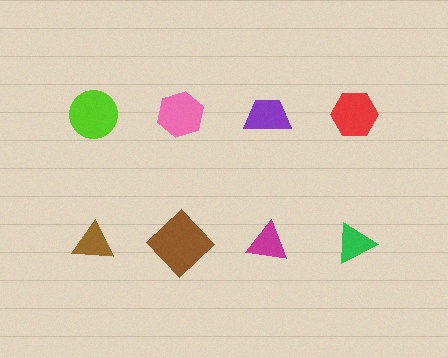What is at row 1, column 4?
A red hexagon.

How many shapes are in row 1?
4 shapes.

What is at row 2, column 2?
A brown diamond.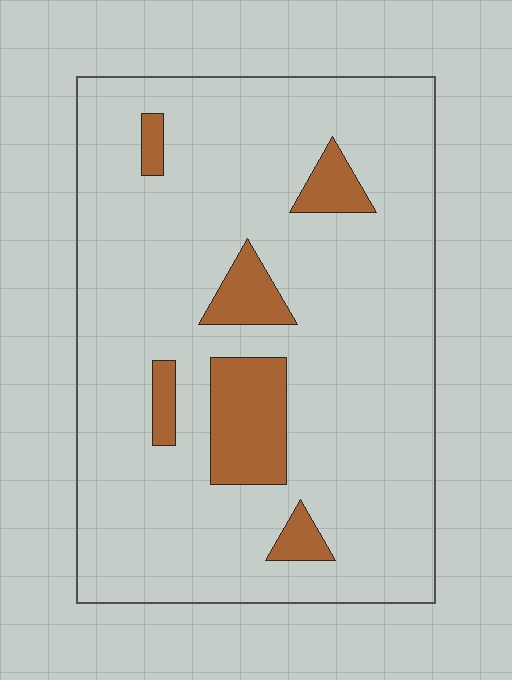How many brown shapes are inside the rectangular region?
6.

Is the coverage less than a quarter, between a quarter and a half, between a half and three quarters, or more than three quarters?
Less than a quarter.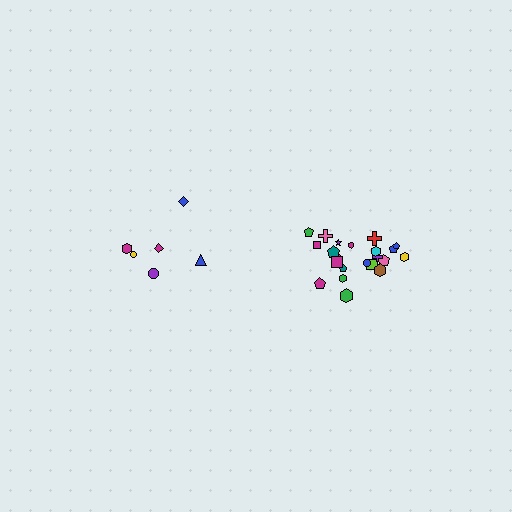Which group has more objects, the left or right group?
The right group.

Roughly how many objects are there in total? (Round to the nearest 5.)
Roughly 30 objects in total.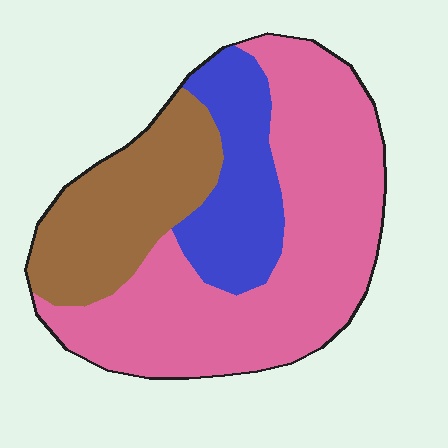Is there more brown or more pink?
Pink.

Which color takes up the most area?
Pink, at roughly 55%.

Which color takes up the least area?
Blue, at roughly 20%.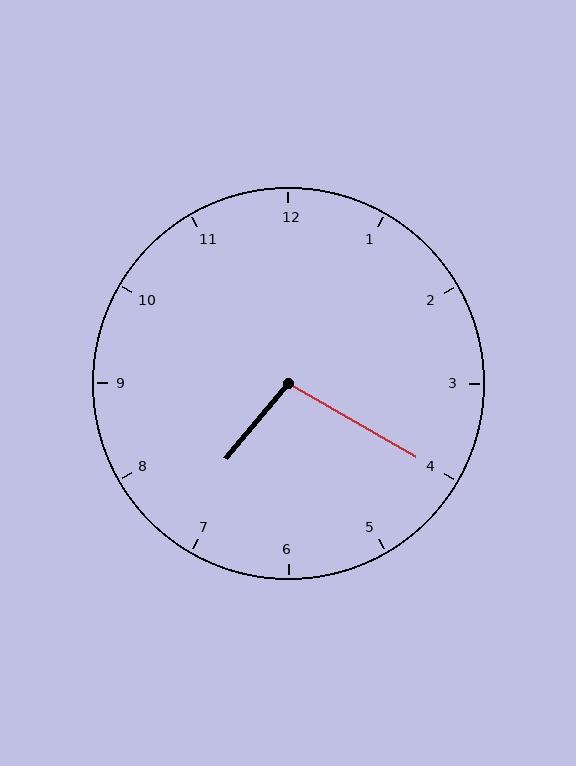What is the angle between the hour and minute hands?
Approximately 100 degrees.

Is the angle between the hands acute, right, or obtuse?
It is obtuse.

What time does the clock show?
7:20.